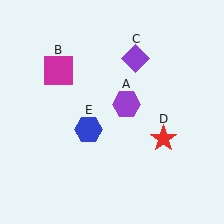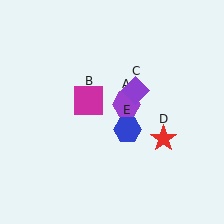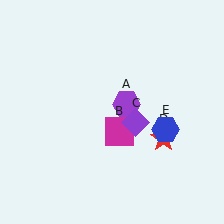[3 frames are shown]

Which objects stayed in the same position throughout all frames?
Purple hexagon (object A) and red star (object D) remained stationary.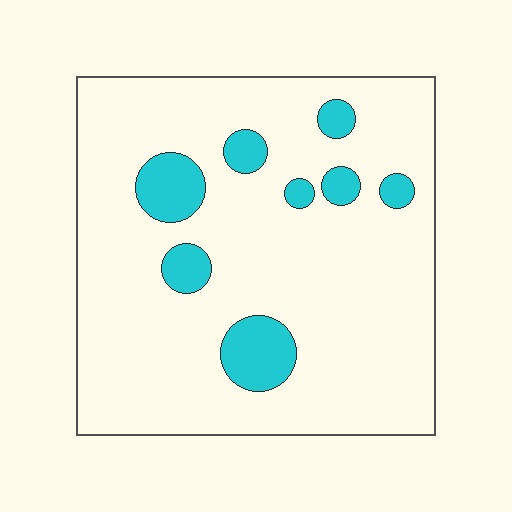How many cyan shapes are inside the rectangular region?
8.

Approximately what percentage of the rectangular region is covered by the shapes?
Approximately 15%.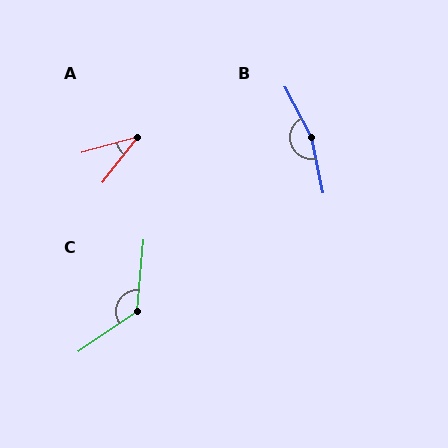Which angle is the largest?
B, at approximately 165 degrees.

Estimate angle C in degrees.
Approximately 130 degrees.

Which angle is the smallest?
A, at approximately 36 degrees.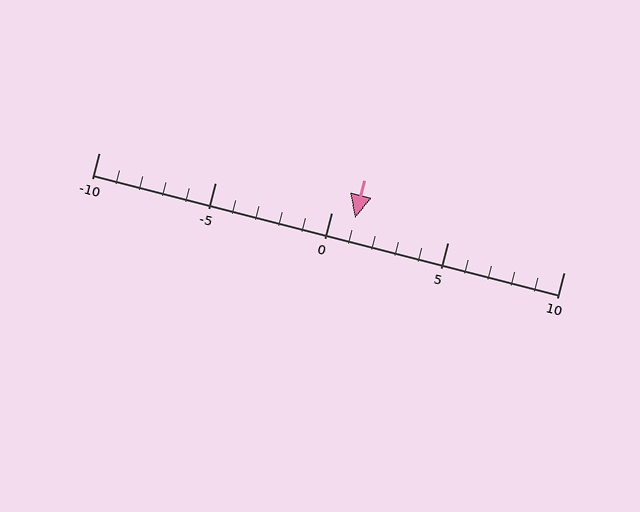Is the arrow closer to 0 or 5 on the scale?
The arrow is closer to 0.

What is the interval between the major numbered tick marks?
The major tick marks are spaced 5 units apart.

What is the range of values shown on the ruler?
The ruler shows values from -10 to 10.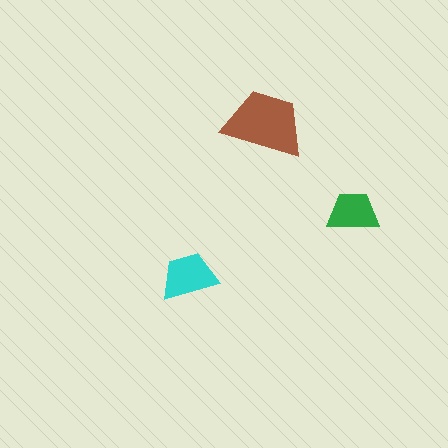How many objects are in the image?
There are 3 objects in the image.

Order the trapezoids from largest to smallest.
the brown one, the cyan one, the green one.